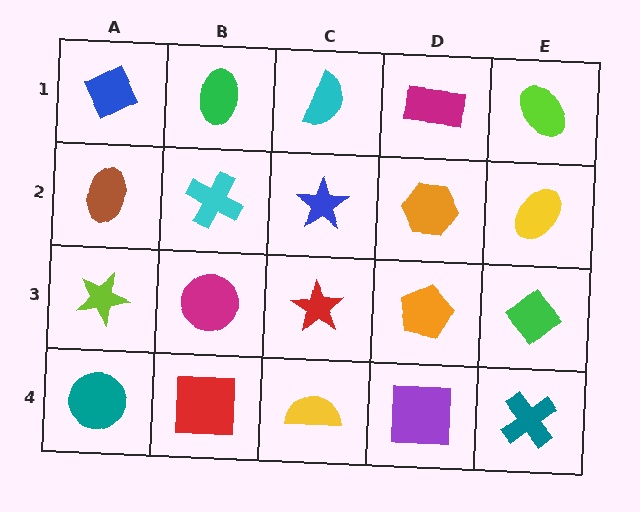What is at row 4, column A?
A teal circle.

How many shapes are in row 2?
5 shapes.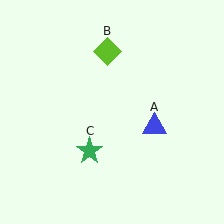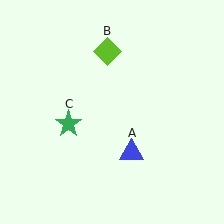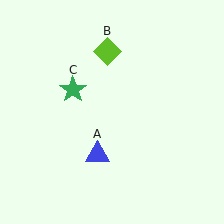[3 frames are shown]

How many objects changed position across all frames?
2 objects changed position: blue triangle (object A), green star (object C).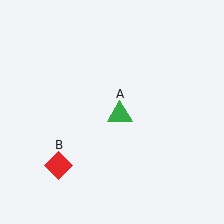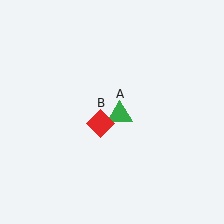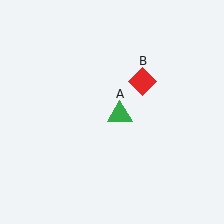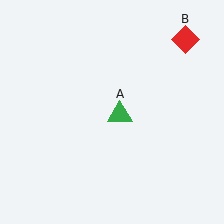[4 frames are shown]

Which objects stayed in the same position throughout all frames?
Green triangle (object A) remained stationary.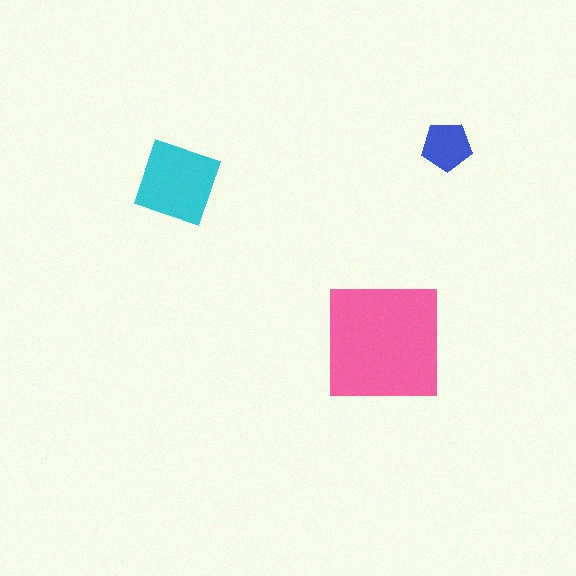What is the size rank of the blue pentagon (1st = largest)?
3rd.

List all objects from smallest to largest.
The blue pentagon, the cyan diamond, the pink square.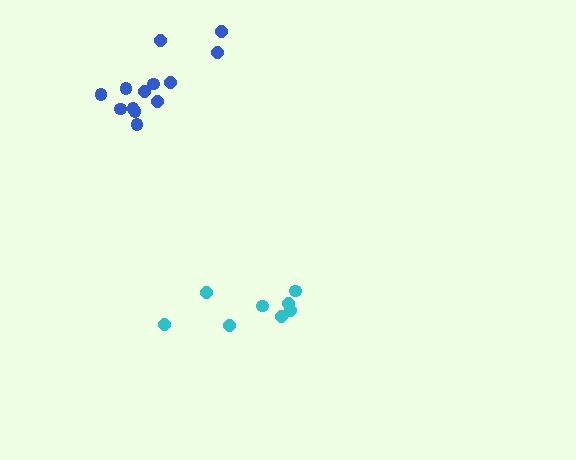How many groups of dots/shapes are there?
There are 2 groups.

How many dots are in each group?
Group 1: 8 dots, Group 2: 13 dots (21 total).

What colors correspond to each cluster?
The clusters are colored: cyan, blue.